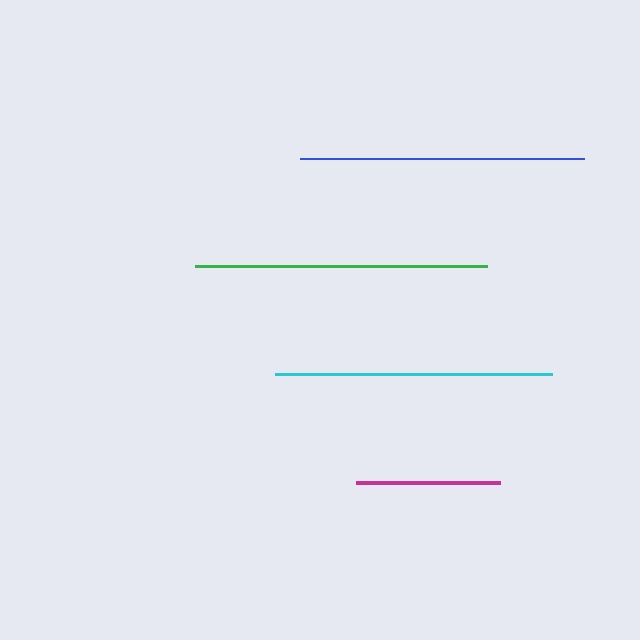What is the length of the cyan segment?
The cyan segment is approximately 277 pixels long.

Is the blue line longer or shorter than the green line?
The green line is longer than the blue line.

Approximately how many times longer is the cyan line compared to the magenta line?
The cyan line is approximately 1.9 times the length of the magenta line.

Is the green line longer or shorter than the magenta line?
The green line is longer than the magenta line.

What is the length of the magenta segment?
The magenta segment is approximately 144 pixels long.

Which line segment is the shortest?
The magenta line is the shortest at approximately 144 pixels.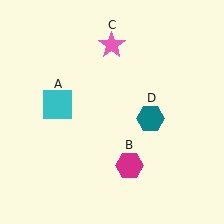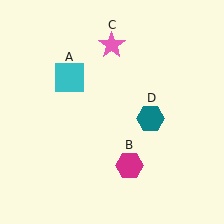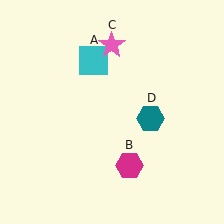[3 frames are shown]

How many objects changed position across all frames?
1 object changed position: cyan square (object A).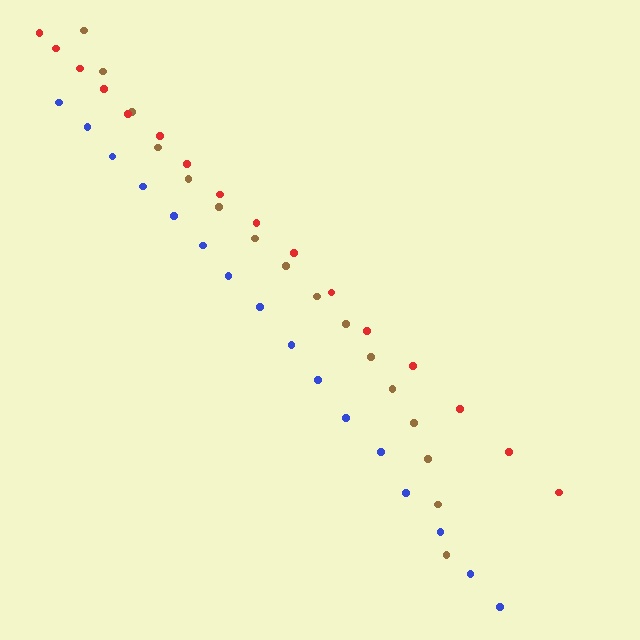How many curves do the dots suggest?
There are 3 distinct paths.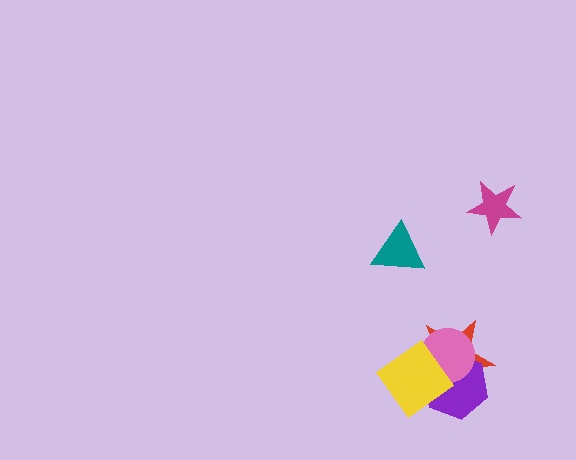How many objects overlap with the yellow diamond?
3 objects overlap with the yellow diamond.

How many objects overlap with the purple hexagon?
3 objects overlap with the purple hexagon.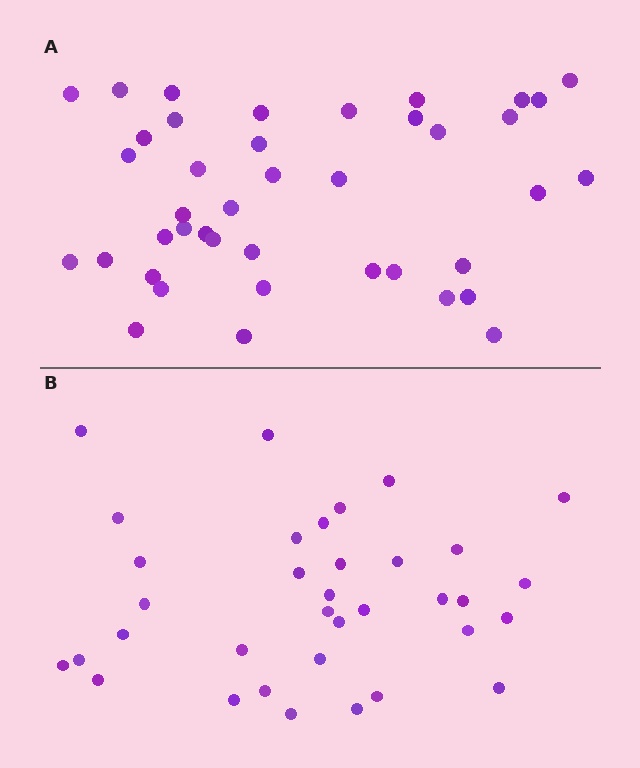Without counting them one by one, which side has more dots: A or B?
Region A (the top region) has more dots.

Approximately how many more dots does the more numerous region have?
Region A has about 6 more dots than region B.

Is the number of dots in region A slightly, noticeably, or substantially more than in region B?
Region A has only slightly more — the two regions are fairly close. The ratio is roughly 1.2 to 1.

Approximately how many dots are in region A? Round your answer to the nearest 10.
About 40 dots. (The exact count is 41, which rounds to 40.)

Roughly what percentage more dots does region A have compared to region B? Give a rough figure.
About 15% more.